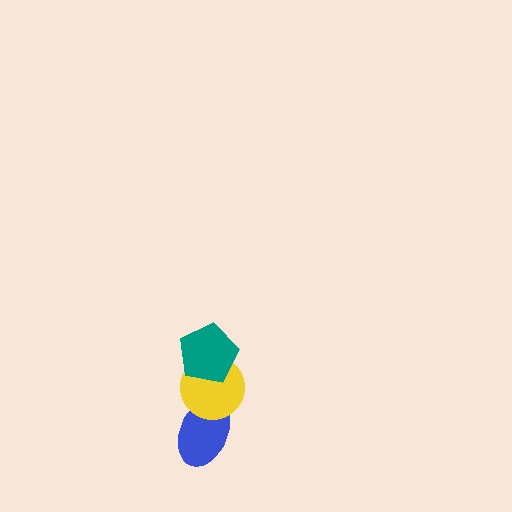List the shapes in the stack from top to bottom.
From top to bottom: the teal pentagon, the yellow circle, the blue ellipse.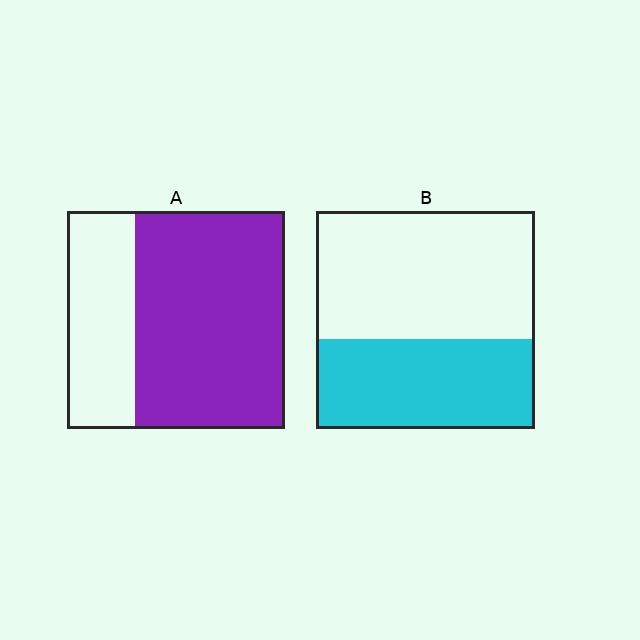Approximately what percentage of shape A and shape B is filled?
A is approximately 70% and B is approximately 40%.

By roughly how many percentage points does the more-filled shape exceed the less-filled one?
By roughly 30 percentage points (A over B).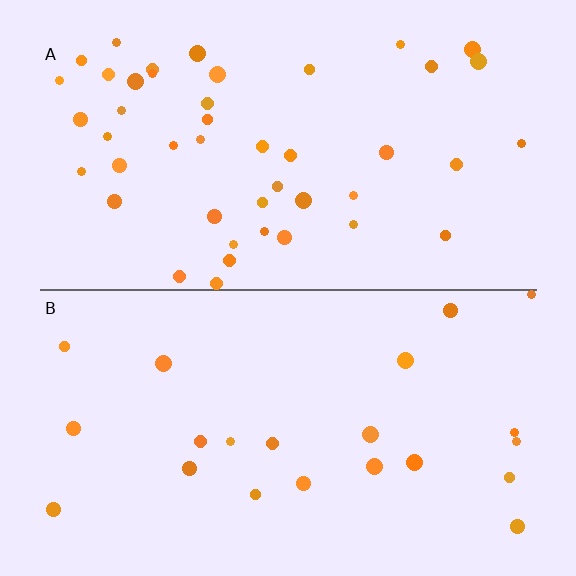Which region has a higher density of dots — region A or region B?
A (the top).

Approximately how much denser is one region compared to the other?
Approximately 2.1× — region A over region B.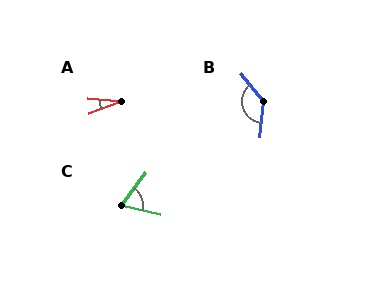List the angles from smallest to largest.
A (25°), C (67°), B (136°).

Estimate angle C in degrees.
Approximately 67 degrees.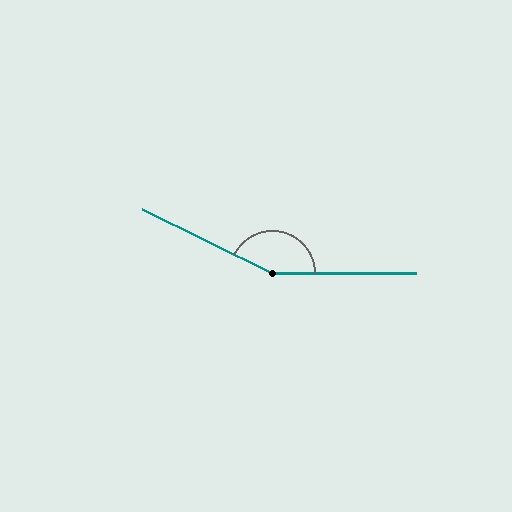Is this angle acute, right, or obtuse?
It is obtuse.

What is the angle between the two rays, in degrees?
Approximately 154 degrees.